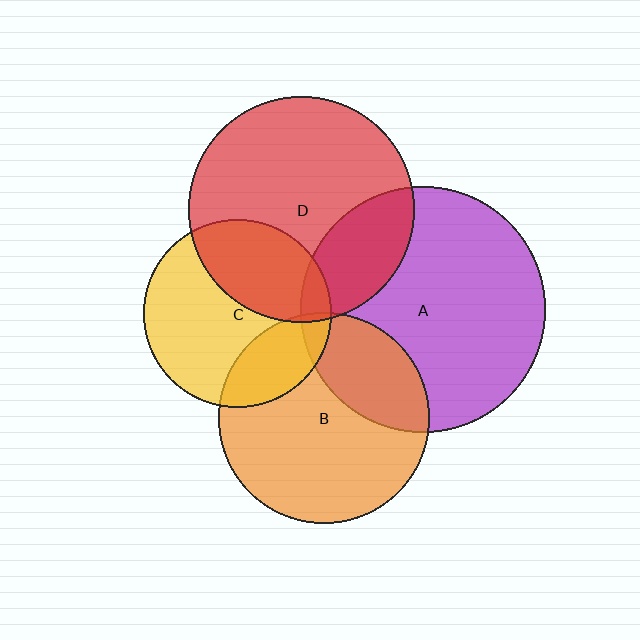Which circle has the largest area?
Circle A (purple).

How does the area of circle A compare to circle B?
Approximately 1.4 times.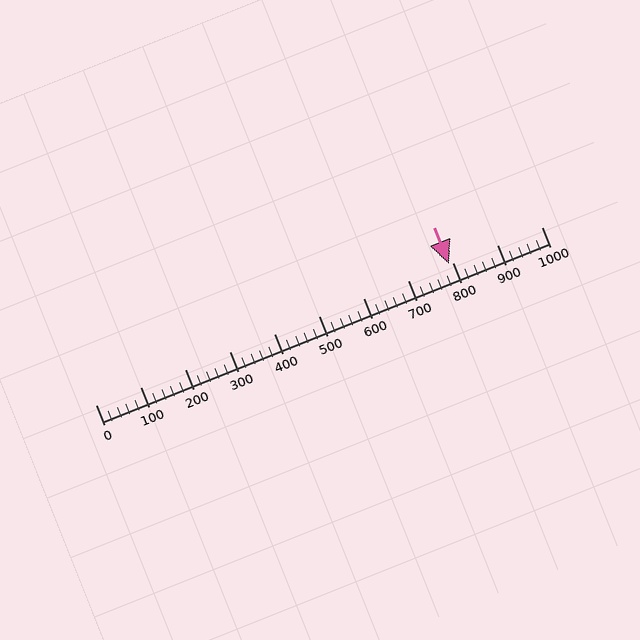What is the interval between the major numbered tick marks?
The major tick marks are spaced 100 units apart.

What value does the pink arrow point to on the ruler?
The pink arrow points to approximately 793.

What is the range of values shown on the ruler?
The ruler shows values from 0 to 1000.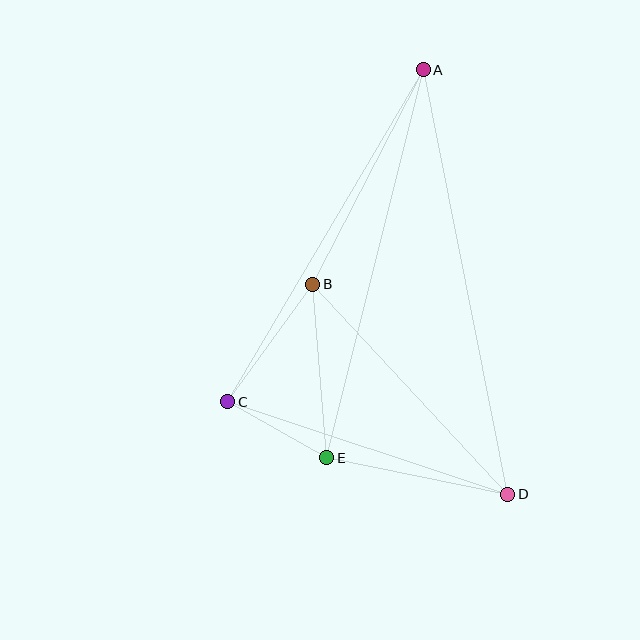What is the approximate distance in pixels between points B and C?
The distance between B and C is approximately 145 pixels.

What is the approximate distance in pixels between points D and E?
The distance between D and E is approximately 185 pixels.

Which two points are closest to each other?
Points C and E are closest to each other.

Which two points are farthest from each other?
Points A and D are farthest from each other.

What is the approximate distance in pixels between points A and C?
The distance between A and C is approximately 385 pixels.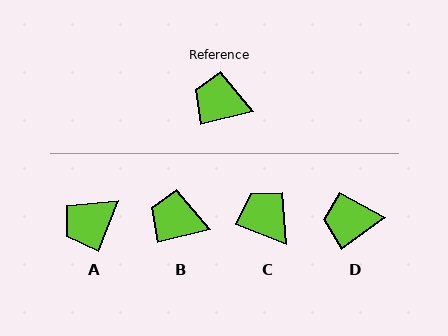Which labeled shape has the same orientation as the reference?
B.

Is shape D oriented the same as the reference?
No, it is off by about 22 degrees.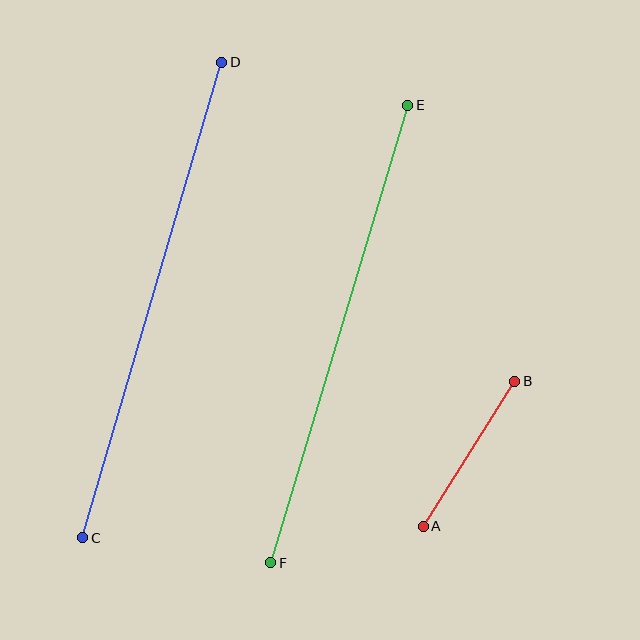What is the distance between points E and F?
The distance is approximately 477 pixels.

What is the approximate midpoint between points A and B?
The midpoint is at approximately (469, 454) pixels.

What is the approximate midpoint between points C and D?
The midpoint is at approximately (152, 300) pixels.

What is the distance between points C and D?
The distance is approximately 495 pixels.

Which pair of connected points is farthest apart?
Points C and D are farthest apart.